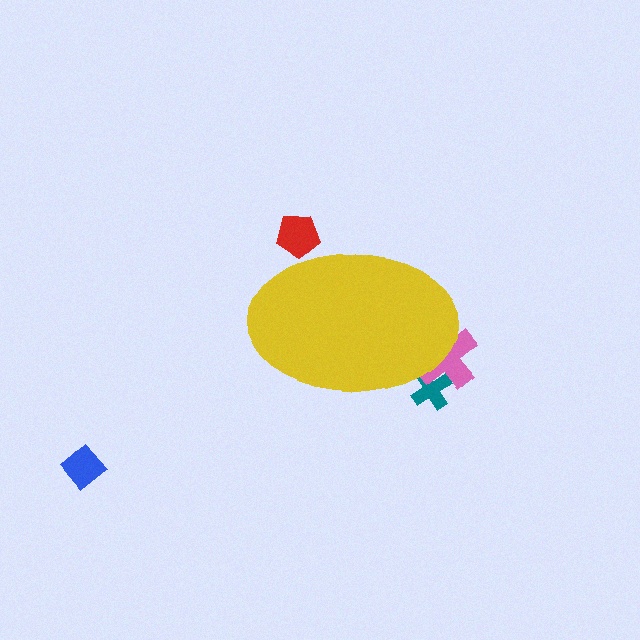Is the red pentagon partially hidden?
Yes, the red pentagon is partially hidden behind the yellow ellipse.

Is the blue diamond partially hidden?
No, the blue diamond is fully visible.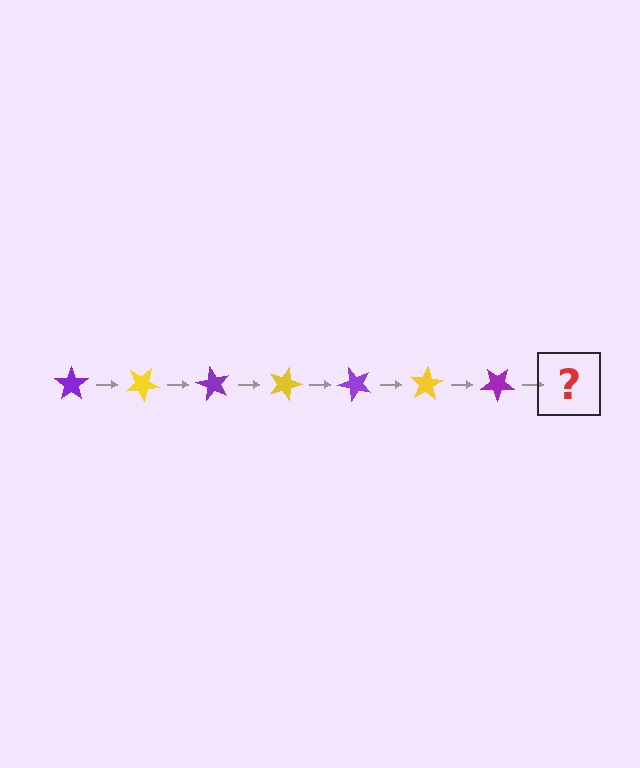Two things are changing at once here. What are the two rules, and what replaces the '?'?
The two rules are that it rotates 30 degrees each step and the color cycles through purple and yellow. The '?' should be a yellow star, rotated 210 degrees from the start.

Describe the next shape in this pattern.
It should be a yellow star, rotated 210 degrees from the start.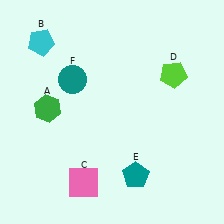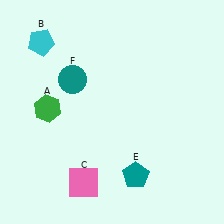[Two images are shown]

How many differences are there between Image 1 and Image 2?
There is 1 difference between the two images.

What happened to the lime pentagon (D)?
The lime pentagon (D) was removed in Image 2. It was in the top-right area of Image 1.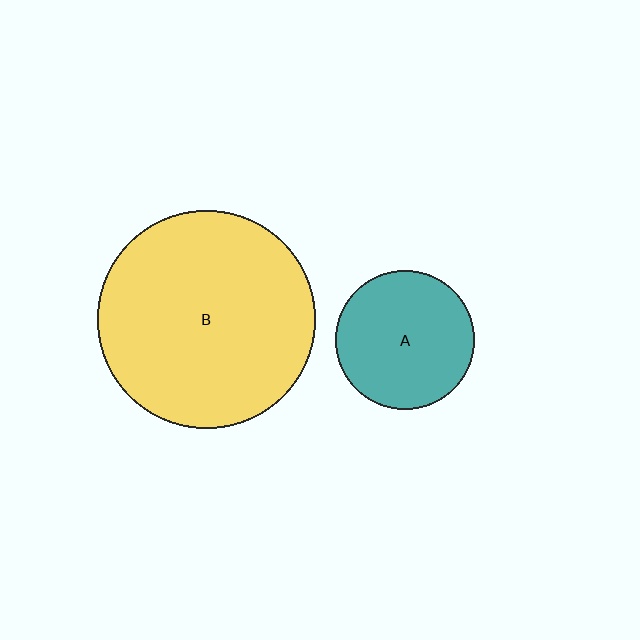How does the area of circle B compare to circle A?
Approximately 2.5 times.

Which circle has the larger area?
Circle B (yellow).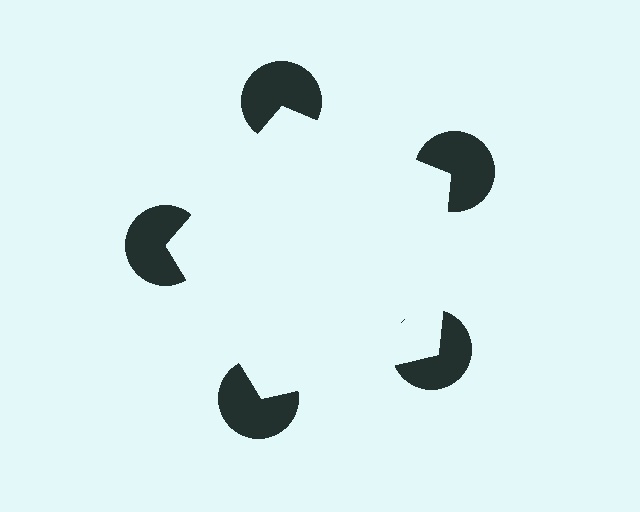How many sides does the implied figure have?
5 sides.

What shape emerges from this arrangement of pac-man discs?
An illusory pentagon — its edges are inferred from the aligned wedge cuts in the pac-man discs, not physically drawn.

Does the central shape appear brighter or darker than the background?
It typically appears slightly brighter than the background, even though no actual brightness change is drawn.